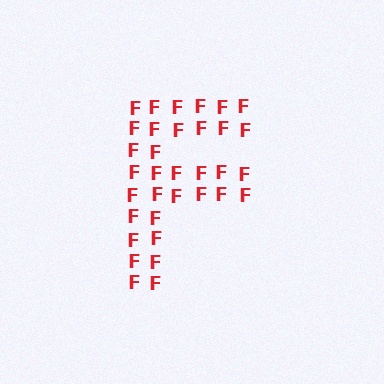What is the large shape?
The large shape is the letter F.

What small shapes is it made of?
It is made of small letter F's.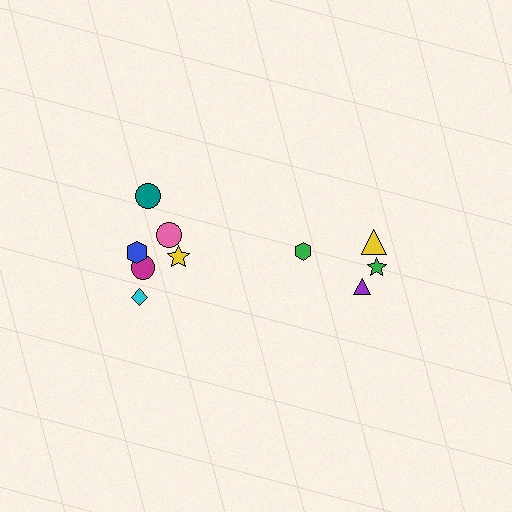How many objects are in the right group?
There are 4 objects.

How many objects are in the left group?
There are 6 objects.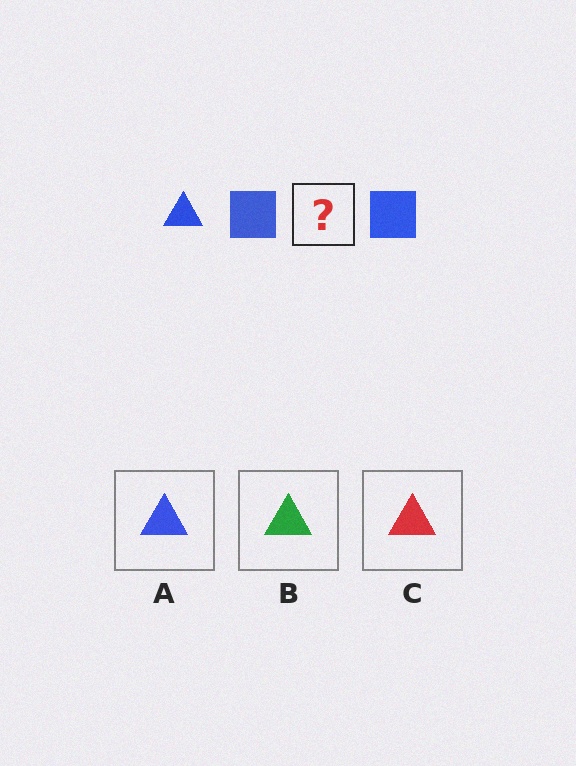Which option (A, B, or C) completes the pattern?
A.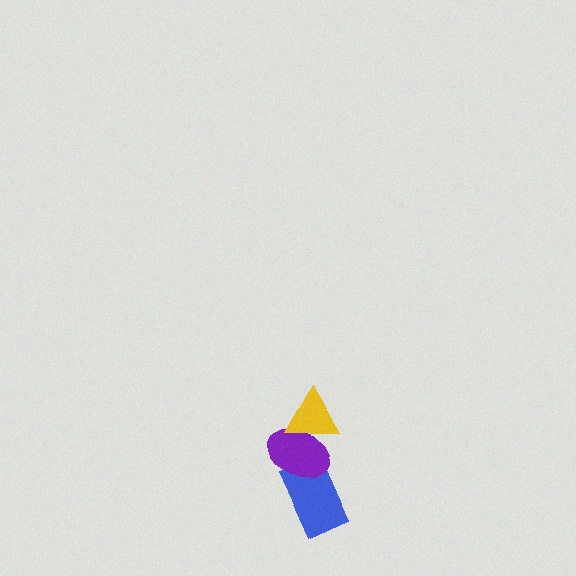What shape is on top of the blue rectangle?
The purple ellipse is on top of the blue rectangle.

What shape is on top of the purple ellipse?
The yellow triangle is on top of the purple ellipse.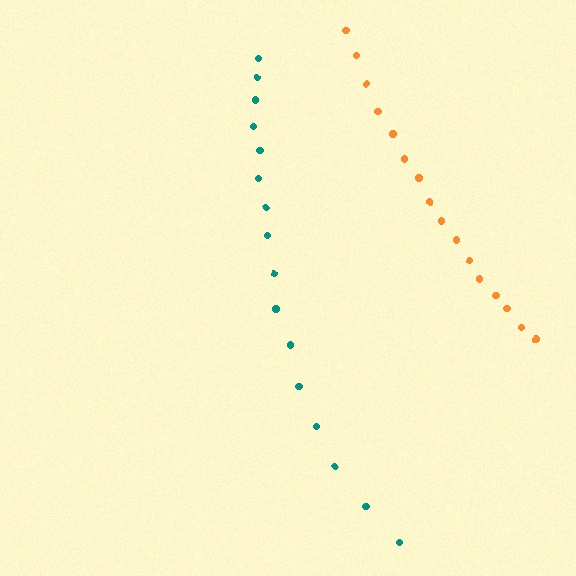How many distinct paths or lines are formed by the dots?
There are 2 distinct paths.